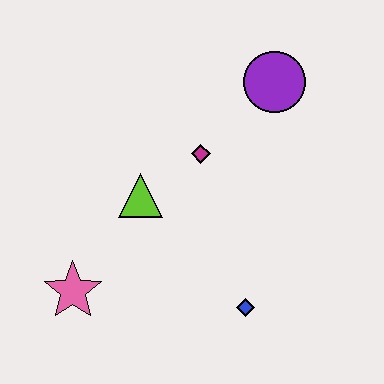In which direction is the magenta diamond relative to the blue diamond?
The magenta diamond is above the blue diamond.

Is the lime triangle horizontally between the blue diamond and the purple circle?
No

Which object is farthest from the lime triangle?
The purple circle is farthest from the lime triangle.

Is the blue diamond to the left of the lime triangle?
No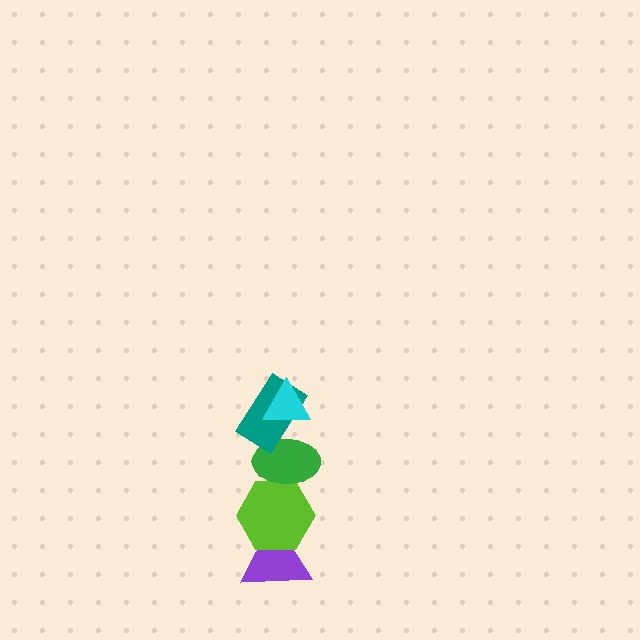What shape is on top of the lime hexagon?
The green ellipse is on top of the lime hexagon.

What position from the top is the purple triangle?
The purple triangle is 5th from the top.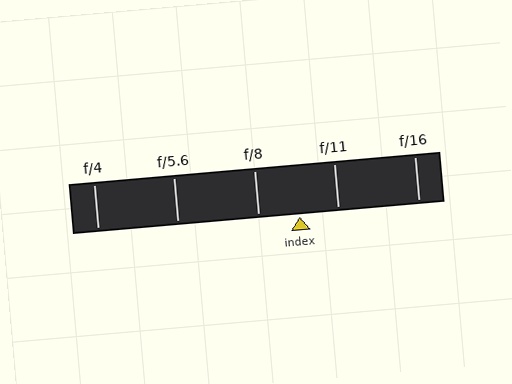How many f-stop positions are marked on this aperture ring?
There are 5 f-stop positions marked.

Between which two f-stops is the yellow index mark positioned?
The index mark is between f/8 and f/11.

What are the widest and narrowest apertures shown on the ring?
The widest aperture shown is f/4 and the narrowest is f/16.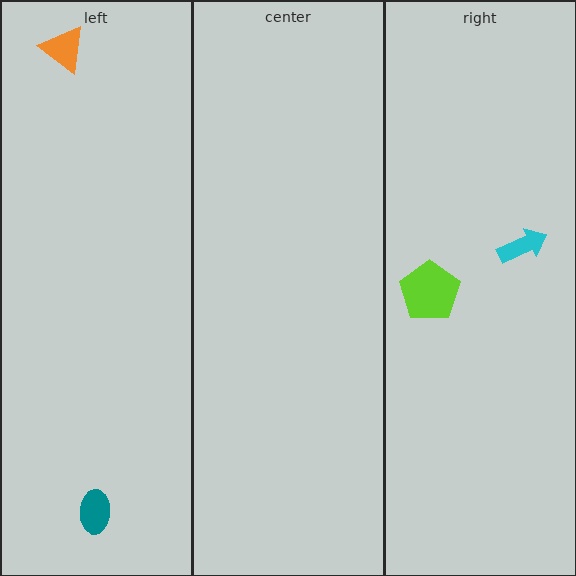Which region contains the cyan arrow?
The right region.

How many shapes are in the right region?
2.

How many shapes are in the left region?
2.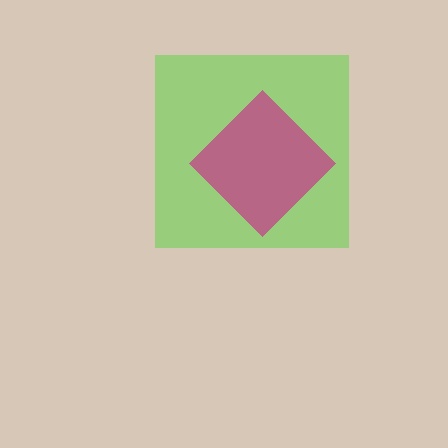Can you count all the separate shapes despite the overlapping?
Yes, there are 2 separate shapes.